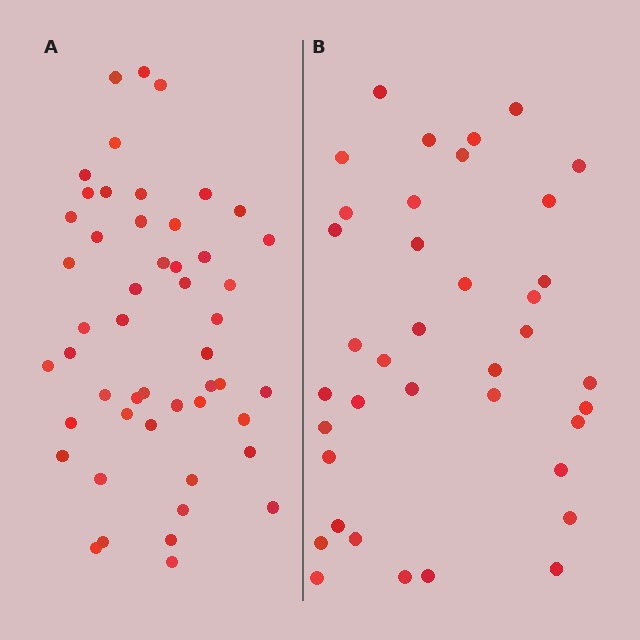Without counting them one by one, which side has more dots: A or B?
Region A (the left region) has more dots.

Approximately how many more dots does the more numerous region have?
Region A has roughly 12 or so more dots than region B.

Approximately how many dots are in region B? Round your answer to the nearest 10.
About 40 dots. (The exact count is 38, which rounds to 40.)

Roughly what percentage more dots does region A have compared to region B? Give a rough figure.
About 30% more.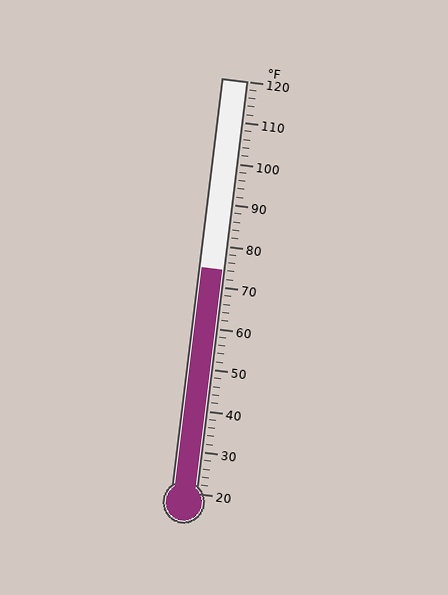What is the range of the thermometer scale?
The thermometer scale ranges from 20°F to 120°F.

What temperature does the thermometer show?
The thermometer shows approximately 74°F.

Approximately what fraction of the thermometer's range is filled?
The thermometer is filled to approximately 55% of its range.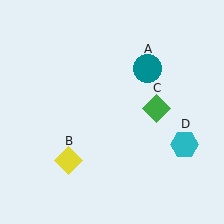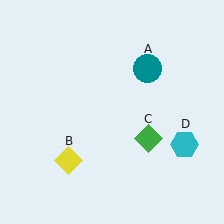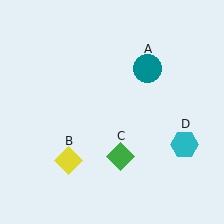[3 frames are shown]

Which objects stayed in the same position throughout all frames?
Teal circle (object A) and yellow diamond (object B) and cyan hexagon (object D) remained stationary.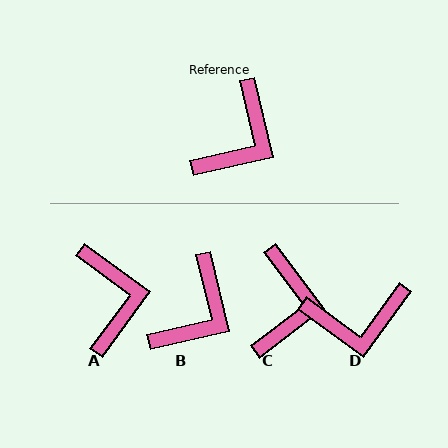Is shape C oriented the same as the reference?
No, it is off by about 24 degrees.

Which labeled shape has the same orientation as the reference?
B.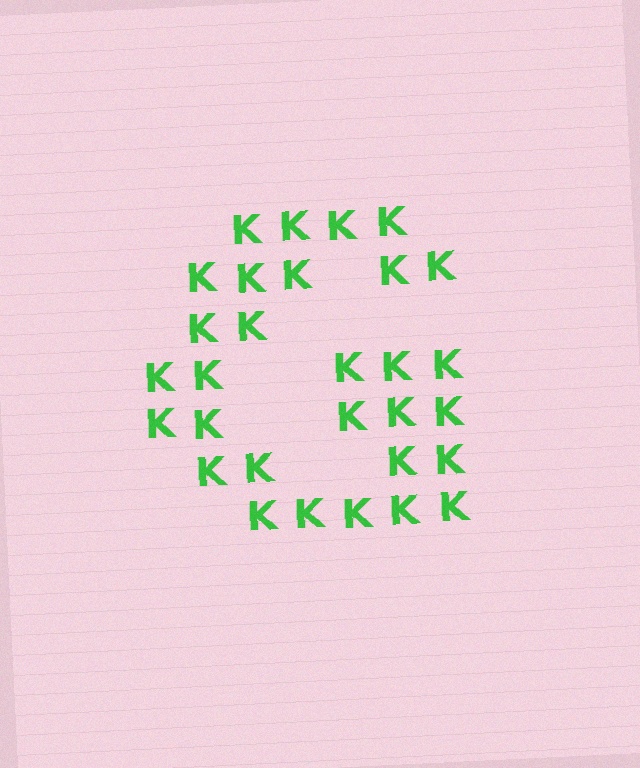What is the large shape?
The large shape is the letter G.